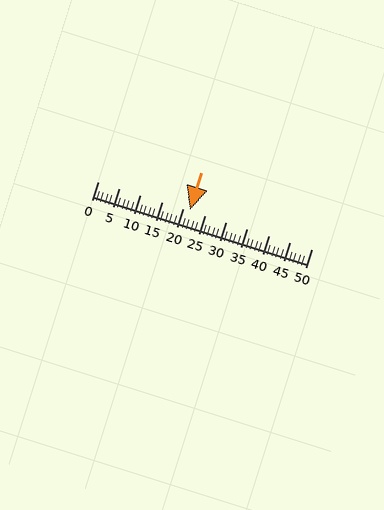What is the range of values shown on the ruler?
The ruler shows values from 0 to 50.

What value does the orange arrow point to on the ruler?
The orange arrow points to approximately 22.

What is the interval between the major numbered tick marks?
The major tick marks are spaced 5 units apart.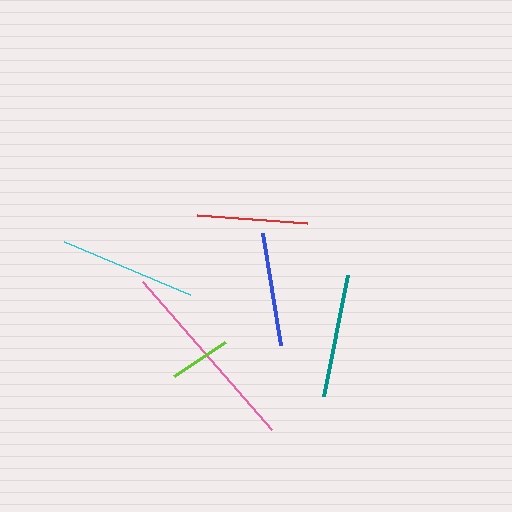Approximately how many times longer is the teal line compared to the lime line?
The teal line is approximately 2.0 times the length of the lime line.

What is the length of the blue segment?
The blue segment is approximately 113 pixels long.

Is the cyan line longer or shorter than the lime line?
The cyan line is longer than the lime line.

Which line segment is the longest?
The pink line is the longest at approximately 197 pixels.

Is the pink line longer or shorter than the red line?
The pink line is longer than the red line.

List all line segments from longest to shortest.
From longest to shortest: pink, cyan, teal, blue, red, lime.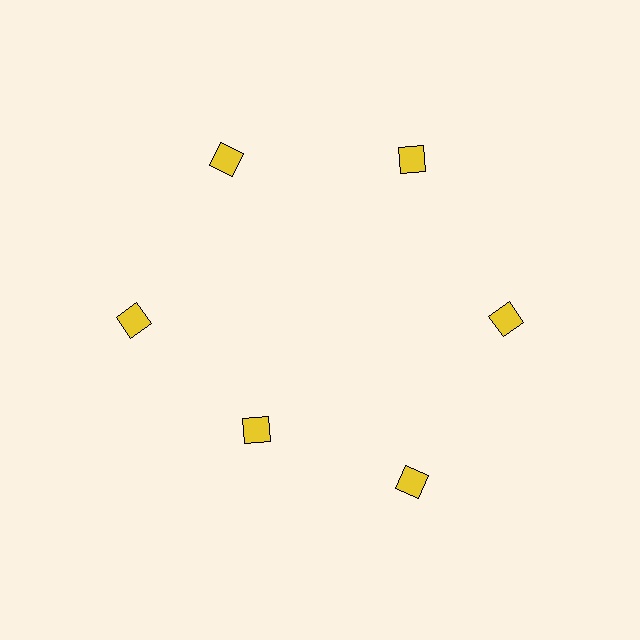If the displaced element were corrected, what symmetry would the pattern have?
It would have 6-fold rotational symmetry — the pattern would map onto itself every 60 degrees.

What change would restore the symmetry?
The symmetry would be restored by moving it outward, back onto the ring so that all 6 squares sit at equal angles and equal distance from the center.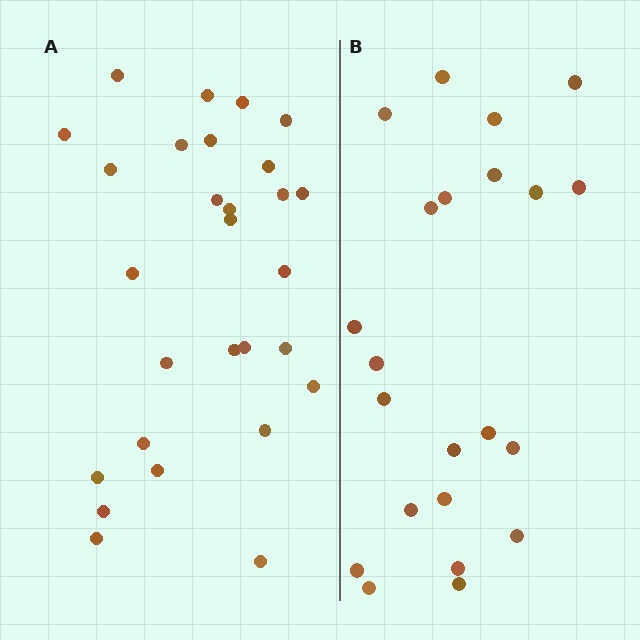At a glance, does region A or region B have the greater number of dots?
Region A (the left region) has more dots.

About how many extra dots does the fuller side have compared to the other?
Region A has about 6 more dots than region B.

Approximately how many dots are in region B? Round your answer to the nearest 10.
About 20 dots. (The exact count is 22, which rounds to 20.)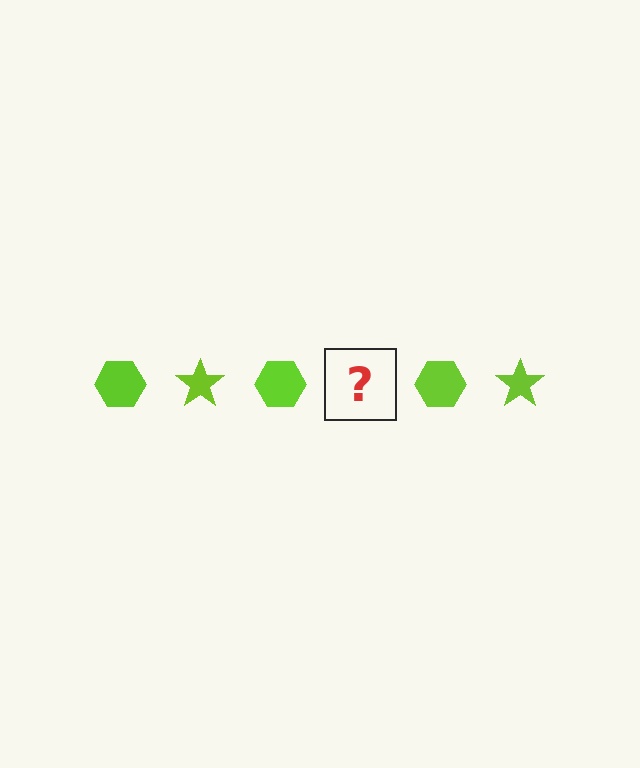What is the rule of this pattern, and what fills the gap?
The rule is that the pattern cycles through hexagon, star shapes in lime. The gap should be filled with a lime star.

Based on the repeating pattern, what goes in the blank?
The blank should be a lime star.